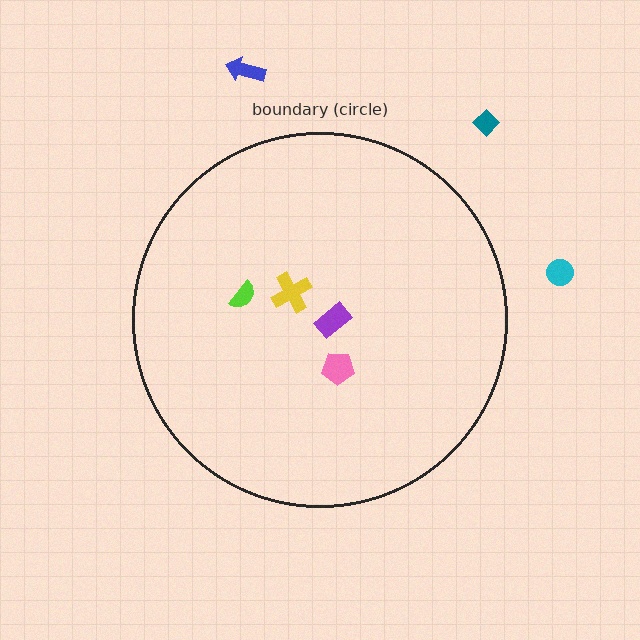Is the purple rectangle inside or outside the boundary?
Inside.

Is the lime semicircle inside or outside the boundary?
Inside.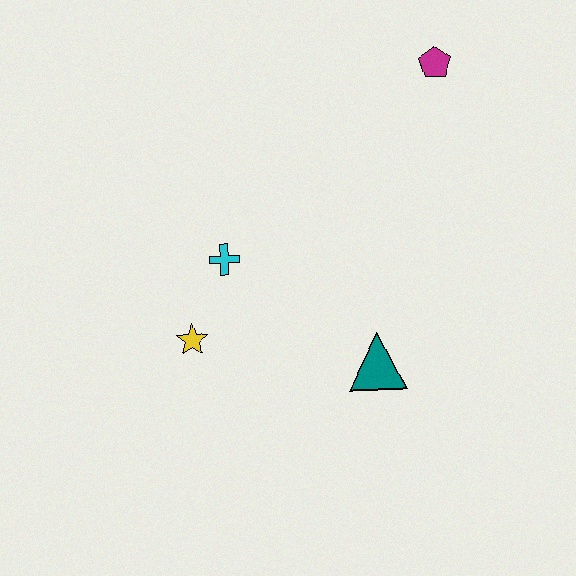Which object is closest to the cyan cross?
The yellow star is closest to the cyan cross.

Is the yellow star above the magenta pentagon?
No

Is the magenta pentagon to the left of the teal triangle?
No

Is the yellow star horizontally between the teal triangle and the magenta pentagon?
No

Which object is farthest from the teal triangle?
The magenta pentagon is farthest from the teal triangle.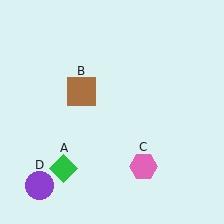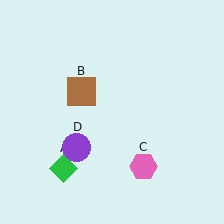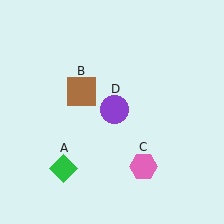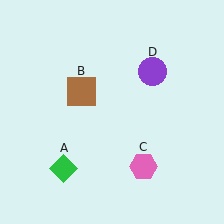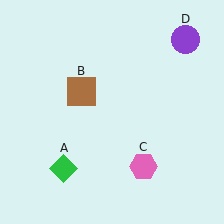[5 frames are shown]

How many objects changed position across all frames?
1 object changed position: purple circle (object D).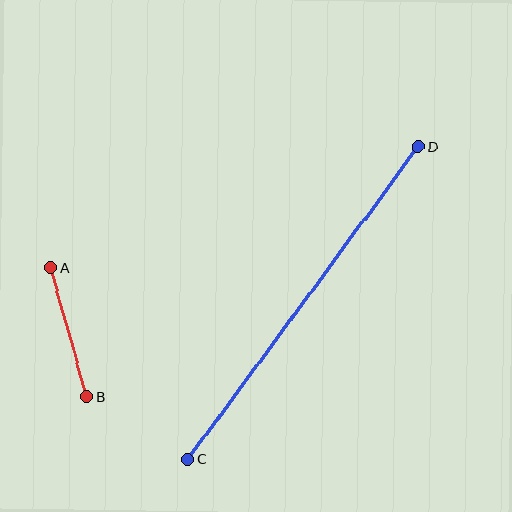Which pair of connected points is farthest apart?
Points C and D are farthest apart.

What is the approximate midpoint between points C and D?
The midpoint is at approximately (303, 303) pixels.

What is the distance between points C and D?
The distance is approximately 388 pixels.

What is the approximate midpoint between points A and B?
The midpoint is at approximately (69, 332) pixels.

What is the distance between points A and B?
The distance is approximately 134 pixels.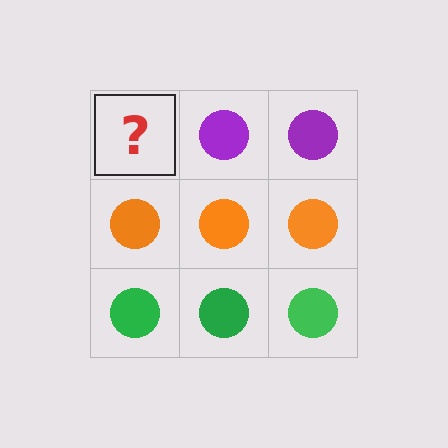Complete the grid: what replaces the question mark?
The question mark should be replaced with a purple circle.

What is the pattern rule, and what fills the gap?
The rule is that each row has a consistent color. The gap should be filled with a purple circle.